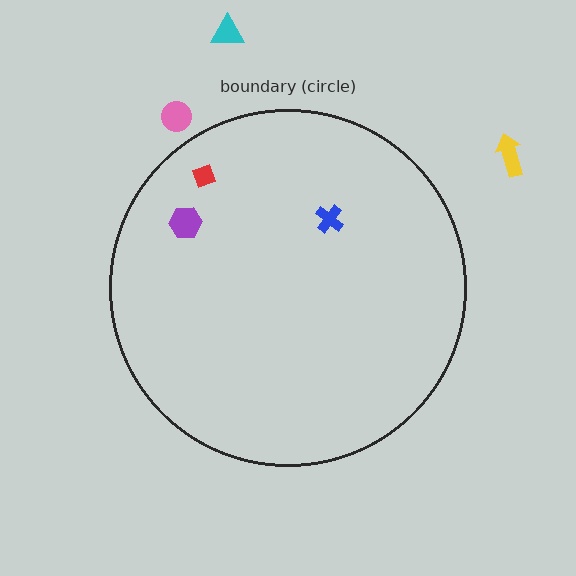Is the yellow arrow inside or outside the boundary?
Outside.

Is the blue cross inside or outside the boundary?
Inside.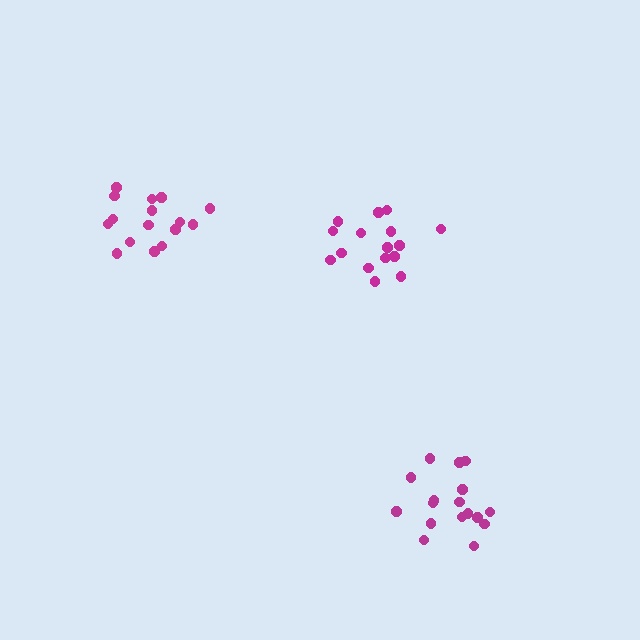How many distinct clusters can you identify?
There are 3 distinct clusters.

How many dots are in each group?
Group 1: 16 dots, Group 2: 16 dots, Group 3: 17 dots (49 total).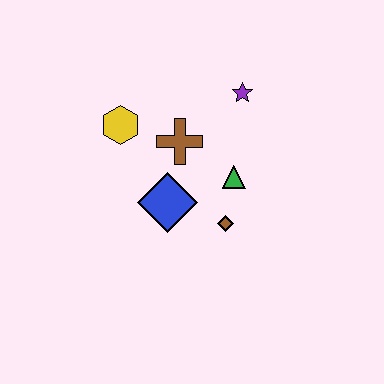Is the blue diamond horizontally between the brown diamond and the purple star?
No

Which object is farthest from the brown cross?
The brown diamond is farthest from the brown cross.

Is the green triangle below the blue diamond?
No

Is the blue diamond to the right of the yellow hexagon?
Yes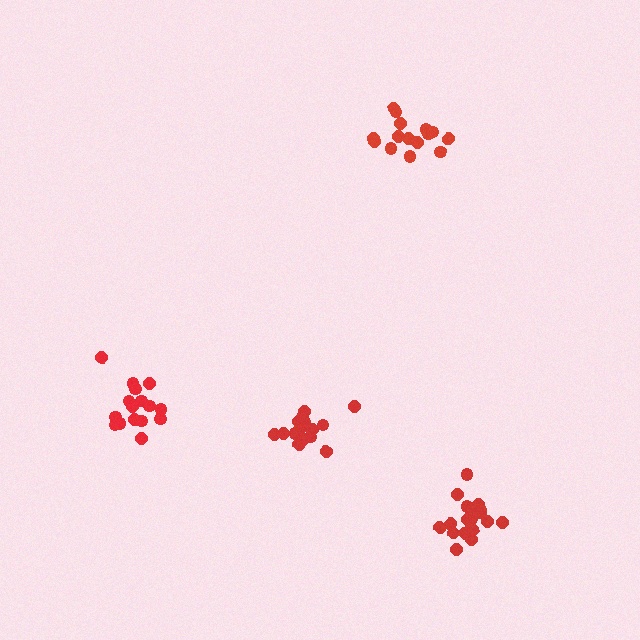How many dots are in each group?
Group 1: 16 dots, Group 2: 18 dots, Group 3: 15 dots, Group 4: 19 dots (68 total).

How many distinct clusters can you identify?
There are 4 distinct clusters.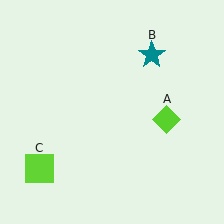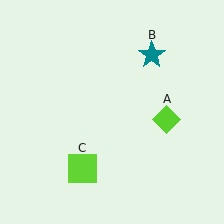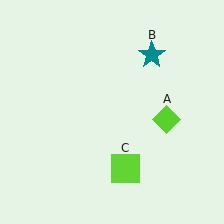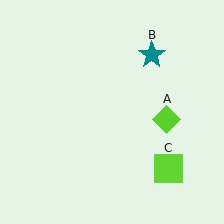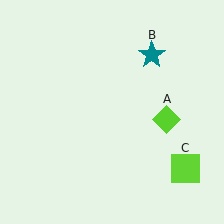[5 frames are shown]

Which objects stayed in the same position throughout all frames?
Lime diamond (object A) and teal star (object B) remained stationary.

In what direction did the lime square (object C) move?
The lime square (object C) moved right.